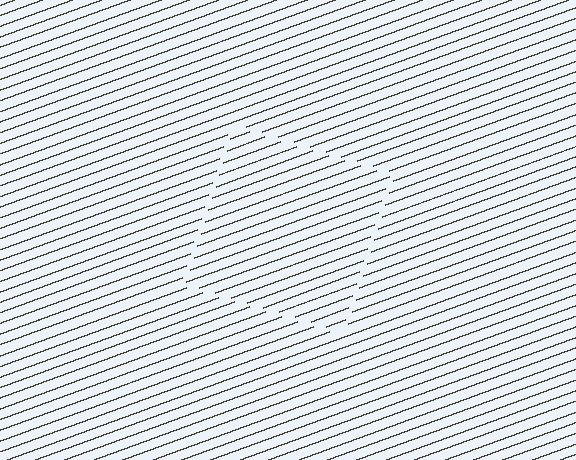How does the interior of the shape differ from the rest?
The interior of the shape contains the same grating, shifted by half a period — the contour is defined by the phase discontinuity where line-ends from the inner and outer gratings abut.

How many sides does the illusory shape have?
4 sides — the line-ends trace a square.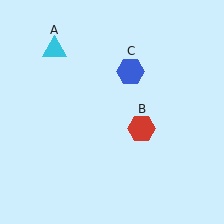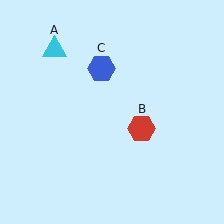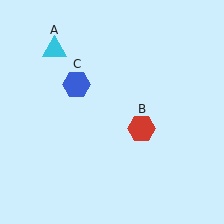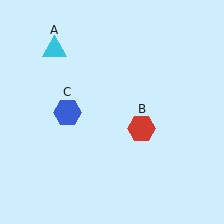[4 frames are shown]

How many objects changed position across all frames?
1 object changed position: blue hexagon (object C).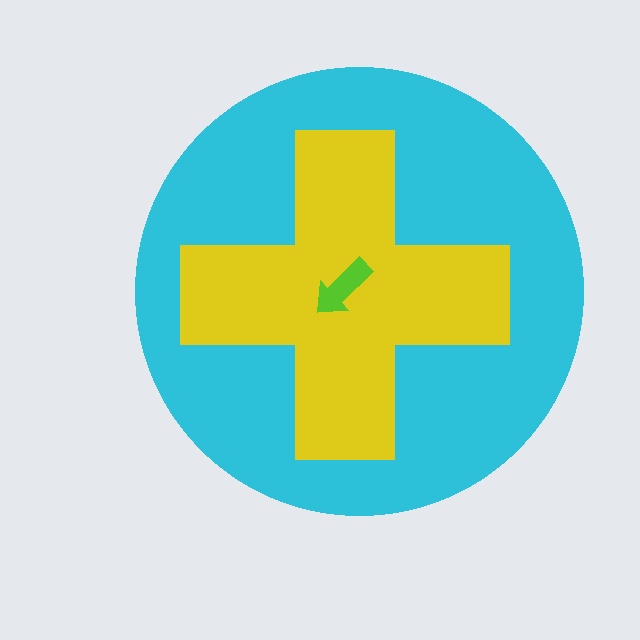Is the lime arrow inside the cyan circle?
Yes.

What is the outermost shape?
The cyan circle.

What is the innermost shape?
The lime arrow.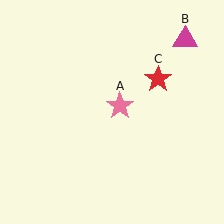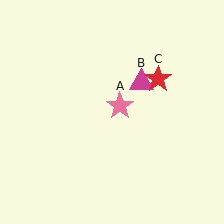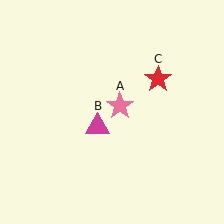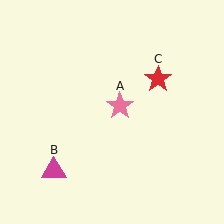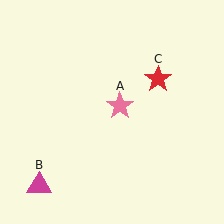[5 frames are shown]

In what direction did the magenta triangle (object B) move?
The magenta triangle (object B) moved down and to the left.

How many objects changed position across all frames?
1 object changed position: magenta triangle (object B).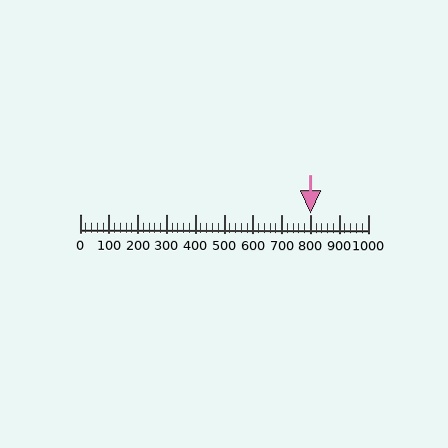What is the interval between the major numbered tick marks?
The major tick marks are spaced 100 units apart.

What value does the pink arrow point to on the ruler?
The pink arrow points to approximately 800.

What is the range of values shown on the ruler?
The ruler shows values from 0 to 1000.